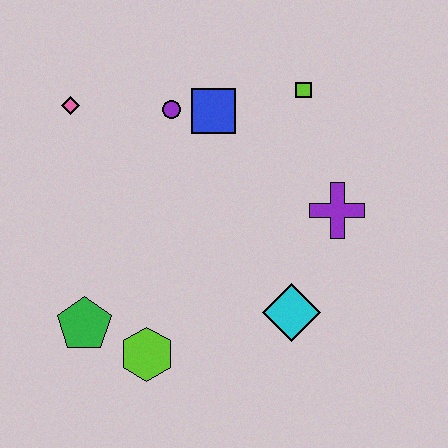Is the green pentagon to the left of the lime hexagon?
Yes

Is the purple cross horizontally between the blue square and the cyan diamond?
No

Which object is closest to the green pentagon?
The lime hexagon is closest to the green pentagon.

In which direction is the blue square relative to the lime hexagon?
The blue square is above the lime hexagon.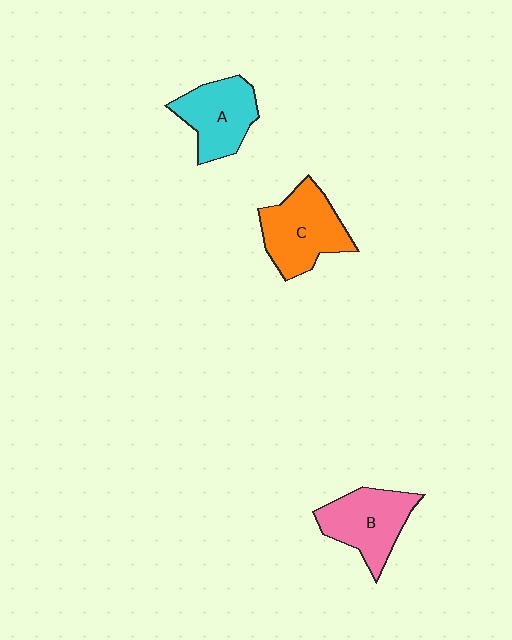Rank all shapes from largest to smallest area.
From largest to smallest: C (orange), B (pink), A (cyan).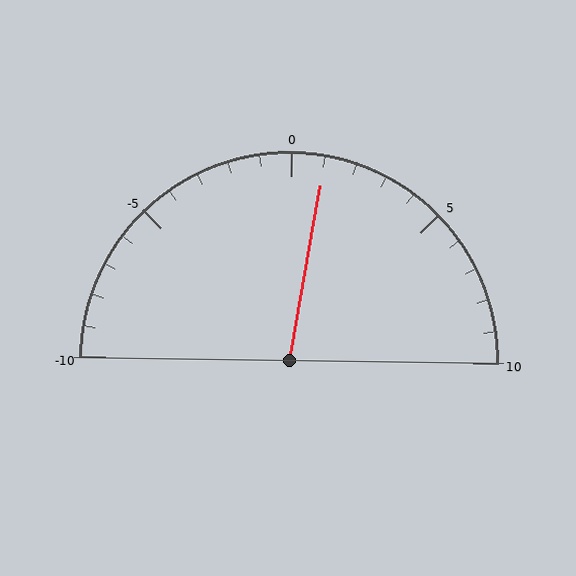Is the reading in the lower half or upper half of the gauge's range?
The reading is in the upper half of the range (-10 to 10).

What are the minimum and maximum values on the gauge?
The gauge ranges from -10 to 10.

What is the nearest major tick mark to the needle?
The nearest major tick mark is 0.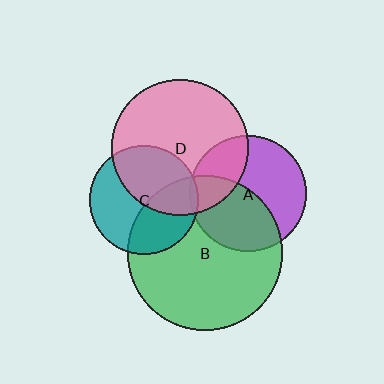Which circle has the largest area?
Circle B (green).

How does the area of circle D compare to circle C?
Approximately 1.6 times.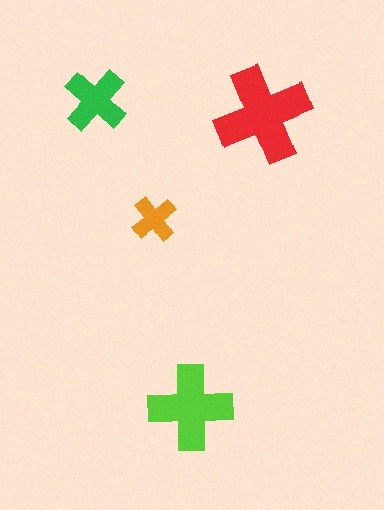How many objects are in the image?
There are 4 objects in the image.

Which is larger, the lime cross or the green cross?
The lime one.